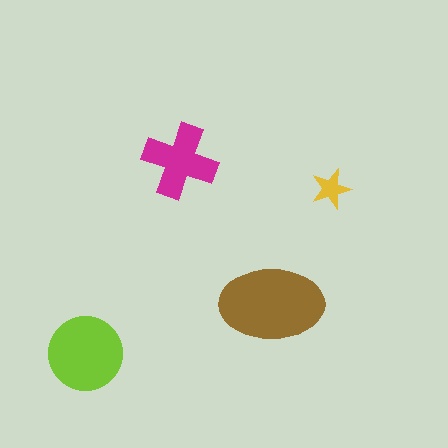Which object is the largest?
The brown ellipse.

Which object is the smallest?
The yellow star.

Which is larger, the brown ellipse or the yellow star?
The brown ellipse.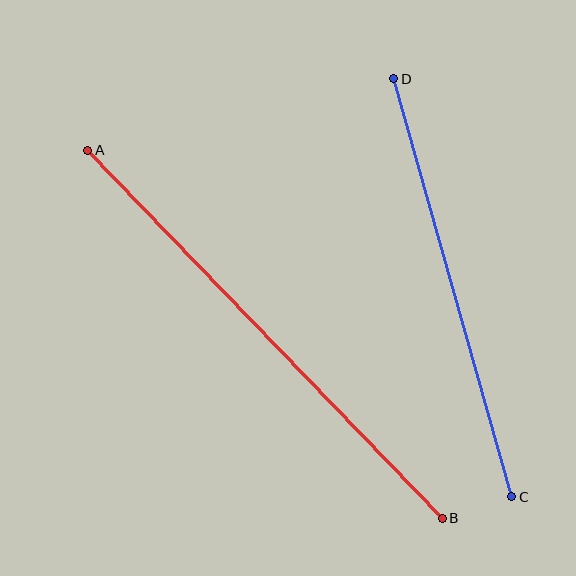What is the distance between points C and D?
The distance is approximately 434 pixels.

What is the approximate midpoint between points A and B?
The midpoint is at approximately (265, 334) pixels.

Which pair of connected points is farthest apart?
Points A and B are farthest apart.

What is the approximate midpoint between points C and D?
The midpoint is at approximately (453, 288) pixels.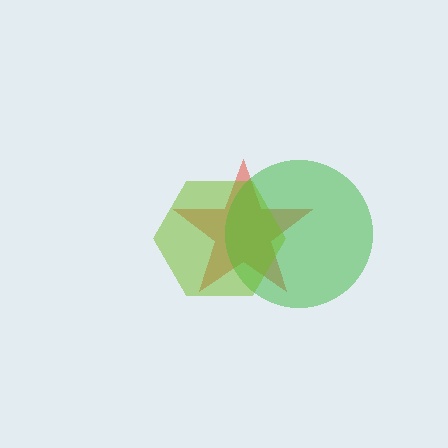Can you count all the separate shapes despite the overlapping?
Yes, there are 3 separate shapes.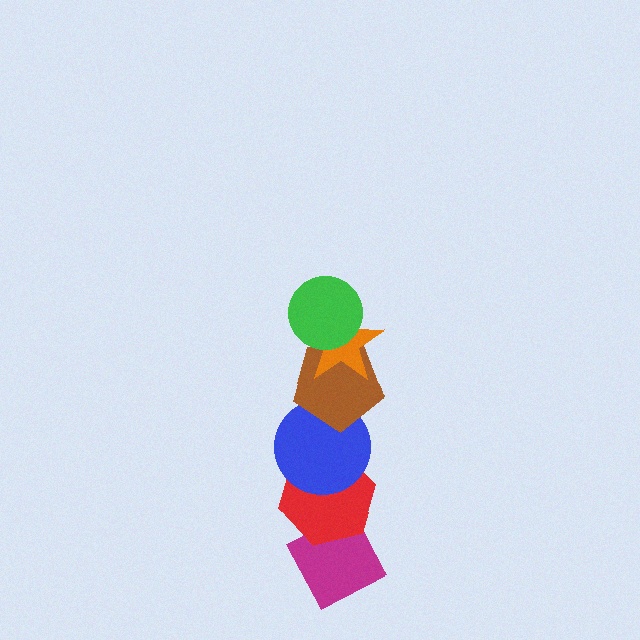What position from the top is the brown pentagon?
The brown pentagon is 3rd from the top.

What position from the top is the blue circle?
The blue circle is 4th from the top.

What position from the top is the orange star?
The orange star is 2nd from the top.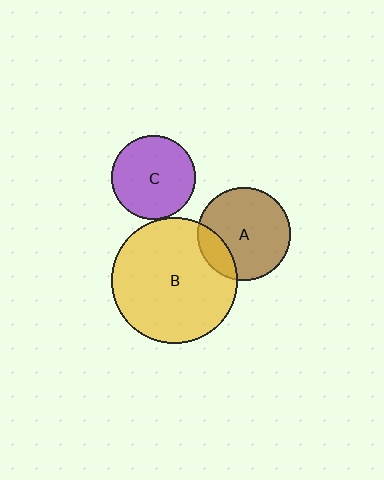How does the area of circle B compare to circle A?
Approximately 1.8 times.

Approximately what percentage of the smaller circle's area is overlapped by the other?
Approximately 20%.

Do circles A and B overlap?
Yes.